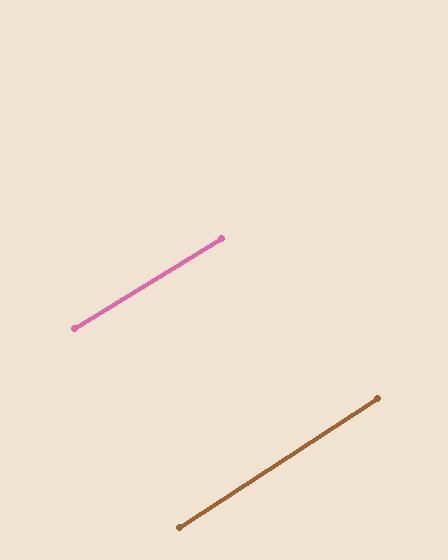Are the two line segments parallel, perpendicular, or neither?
Parallel — their directions differ by only 1.8°.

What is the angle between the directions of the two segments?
Approximately 2 degrees.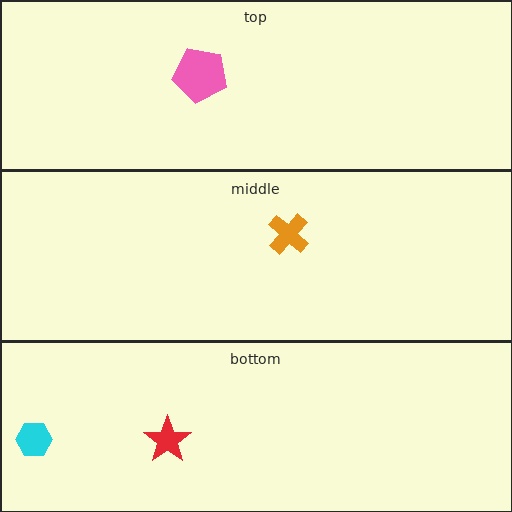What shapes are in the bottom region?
The cyan hexagon, the red star.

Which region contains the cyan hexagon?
The bottom region.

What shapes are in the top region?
The pink pentagon.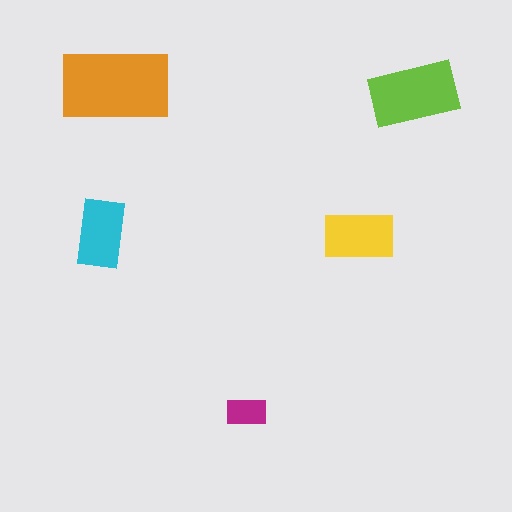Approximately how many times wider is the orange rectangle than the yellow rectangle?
About 1.5 times wider.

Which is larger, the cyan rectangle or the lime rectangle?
The lime one.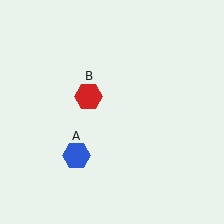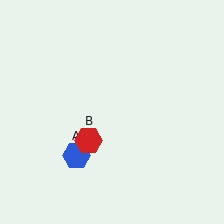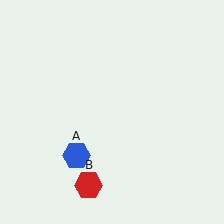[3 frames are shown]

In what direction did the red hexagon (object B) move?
The red hexagon (object B) moved down.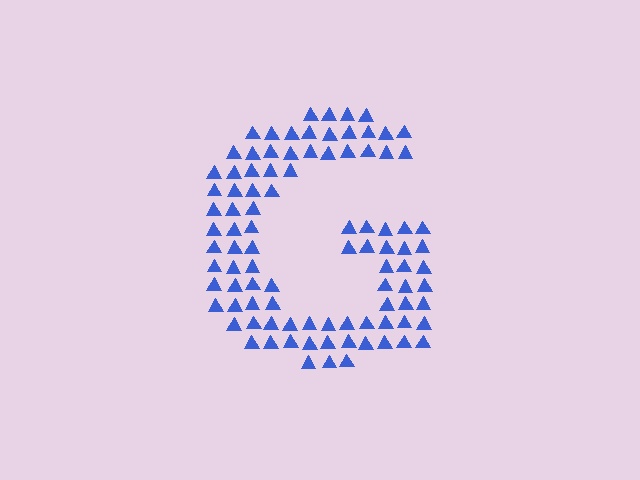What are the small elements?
The small elements are triangles.